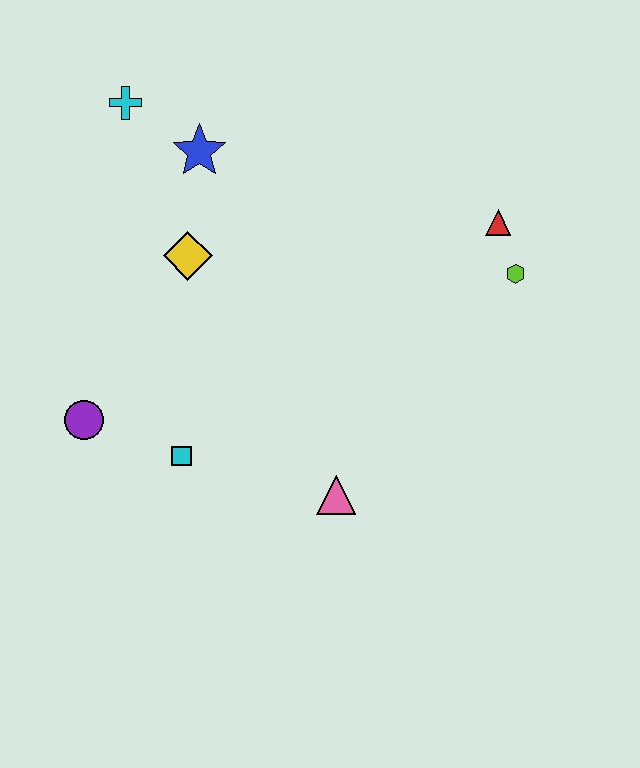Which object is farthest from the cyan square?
The red triangle is farthest from the cyan square.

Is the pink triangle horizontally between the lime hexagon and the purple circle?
Yes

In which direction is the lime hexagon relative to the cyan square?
The lime hexagon is to the right of the cyan square.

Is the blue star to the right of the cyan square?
Yes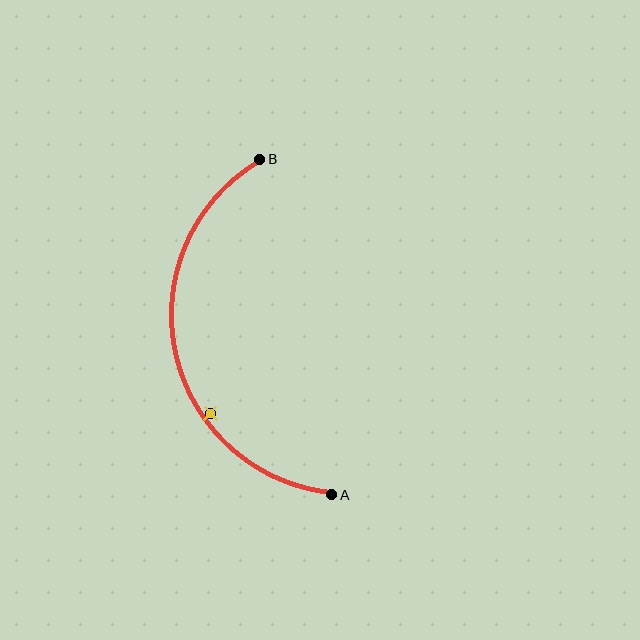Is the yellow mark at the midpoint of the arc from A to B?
No — the yellow mark does not lie on the arc at all. It sits slightly inside the curve.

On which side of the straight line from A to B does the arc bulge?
The arc bulges to the left of the straight line connecting A and B.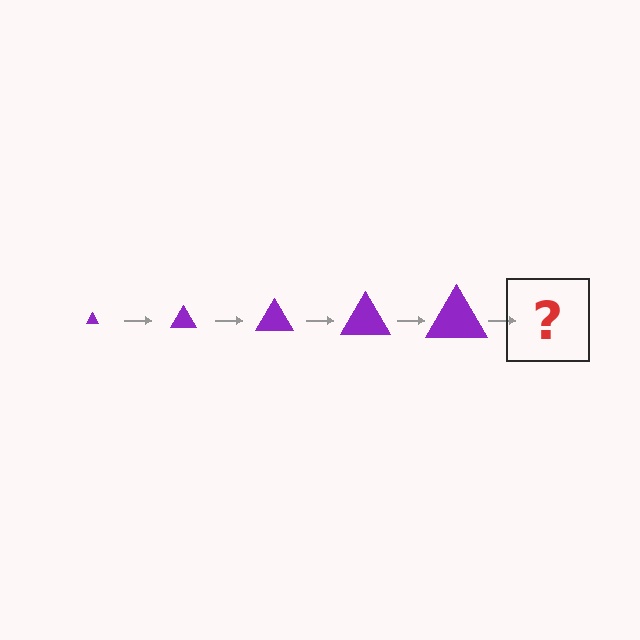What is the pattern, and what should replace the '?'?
The pattern is that the triangle gets progressively larger each step. The '?' should be a purple triangle, larger than the previous one.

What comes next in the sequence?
The next element should be a purple triangle, larger than the previous one.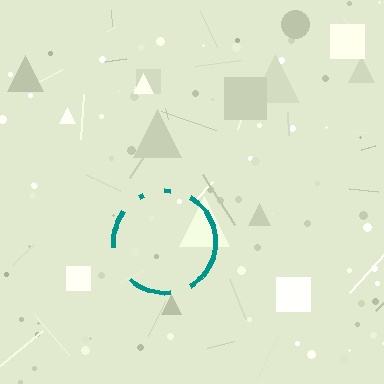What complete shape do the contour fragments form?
The contour fragments form a circle.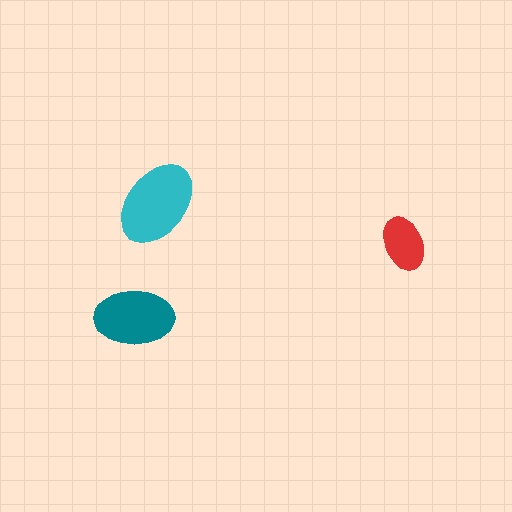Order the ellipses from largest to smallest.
the cyan one, the teal one, the red one.